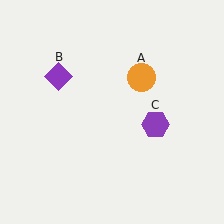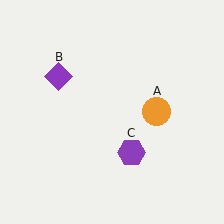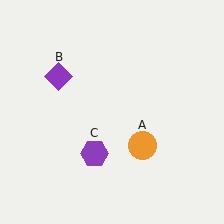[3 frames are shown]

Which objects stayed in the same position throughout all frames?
Purple diamond (object B) remained stationary.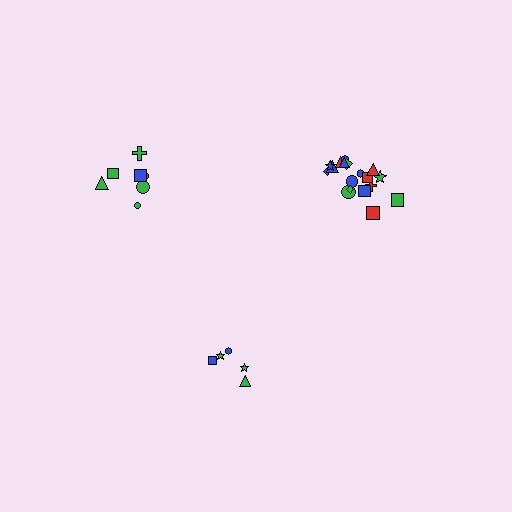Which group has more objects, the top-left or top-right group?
The top-right group.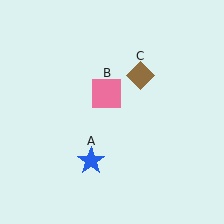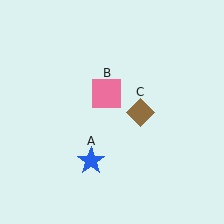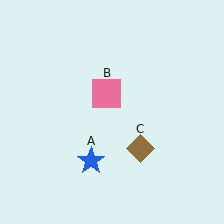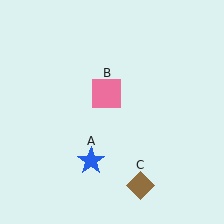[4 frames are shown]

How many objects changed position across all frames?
1 object changed position: brown diamond (object C).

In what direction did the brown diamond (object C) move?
The brown diamond (object C) moved down.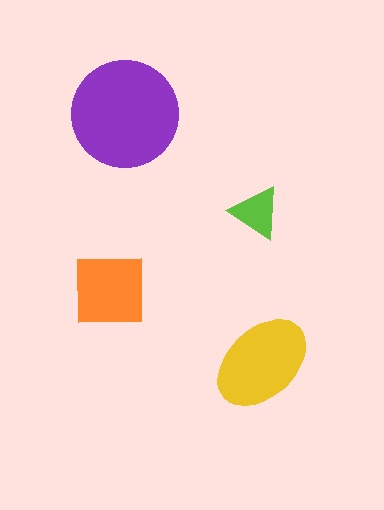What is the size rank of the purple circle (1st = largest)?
1st.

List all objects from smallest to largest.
The lime triangle, the orange square, the yellow ellipse, the purple circle.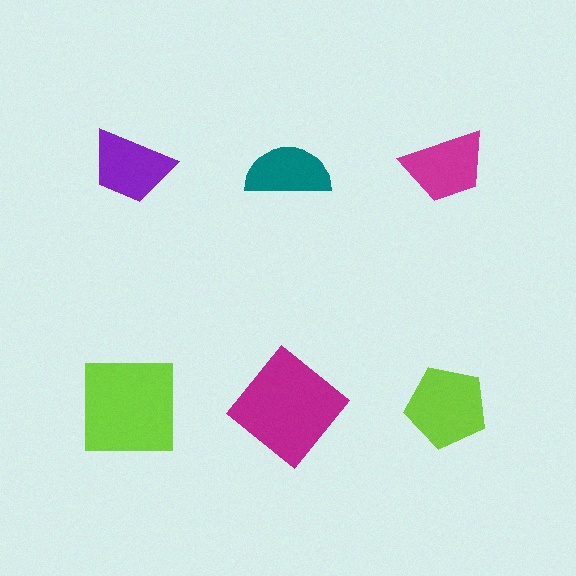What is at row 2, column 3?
A lime pentagon.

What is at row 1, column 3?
A magenta trapezoid.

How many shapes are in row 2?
3 shapes.